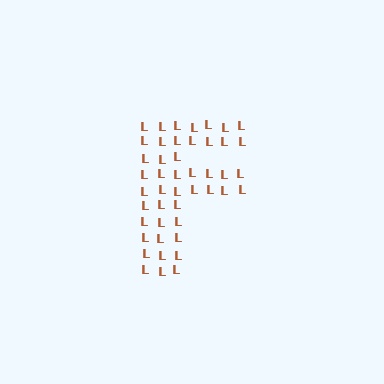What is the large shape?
The large shape is the letter F.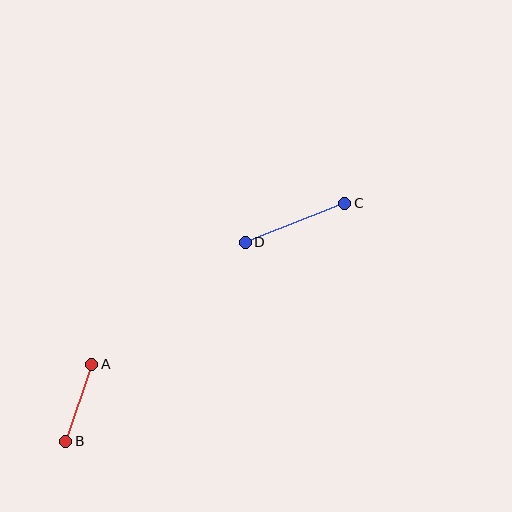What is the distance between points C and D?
The distance is approximately 107 pixels.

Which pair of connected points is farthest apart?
Points C and D are farthest apart.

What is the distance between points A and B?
The distance is approximately 81 pixels.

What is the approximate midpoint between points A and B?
The midpoint is at approximately (79, 403) pixels.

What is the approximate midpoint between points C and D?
The midpoint is at approximately (295, 223) pixels.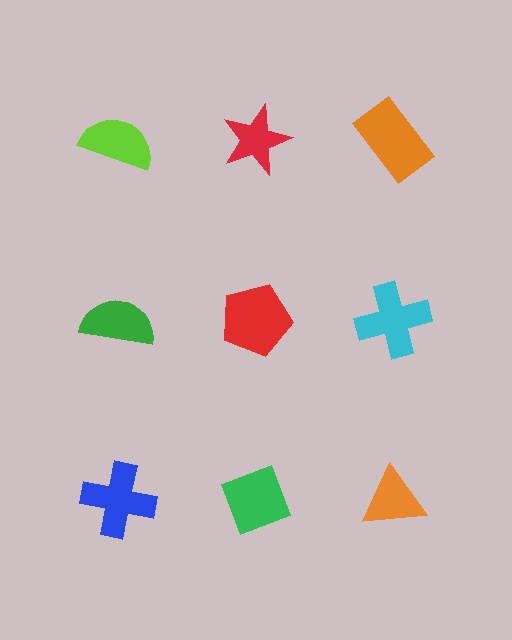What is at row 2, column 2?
A red pentagon.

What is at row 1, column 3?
An orange rectangle.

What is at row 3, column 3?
An orange triangle.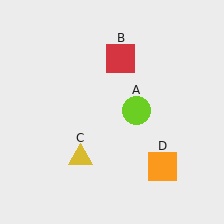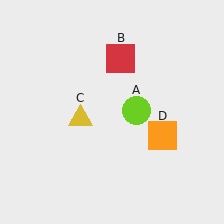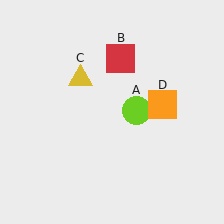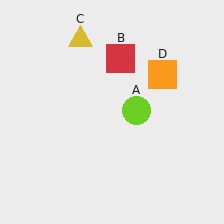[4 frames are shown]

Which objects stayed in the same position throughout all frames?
Lime circle (object A) and red square (object B) remained stationary.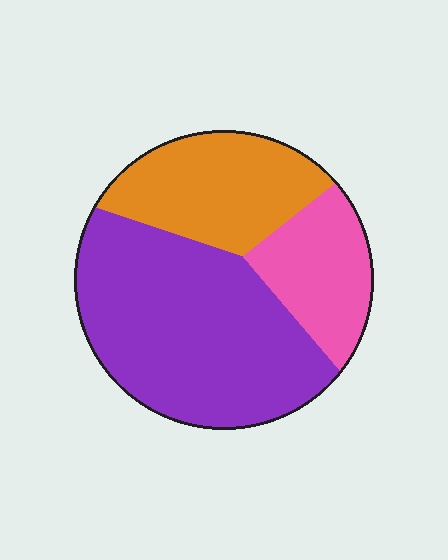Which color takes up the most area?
Purple, at roughly 55%.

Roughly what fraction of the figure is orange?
Orange takes up about one quarter (1/4) of the figure.